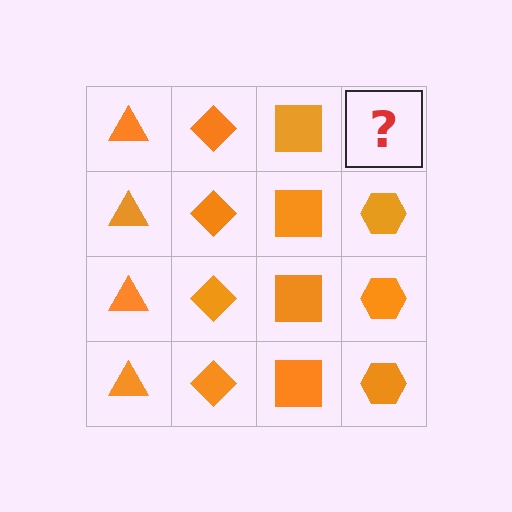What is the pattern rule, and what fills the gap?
The rule is that each column has a consistent shape. The gap should be filled with an orange hexagon.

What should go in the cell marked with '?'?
The missing cell should contain an orange hexagon.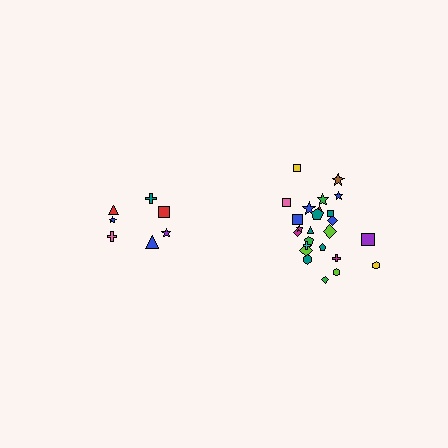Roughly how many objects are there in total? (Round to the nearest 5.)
Roughly 30 objects in total.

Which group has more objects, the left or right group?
The right group.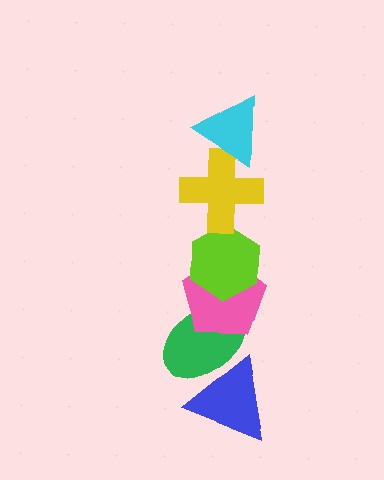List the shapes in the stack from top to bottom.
From top to bottom: the cyan triangle, the yellow cross, the lime hexagon, the pink pentagon, the green ellipse, the blue triangle.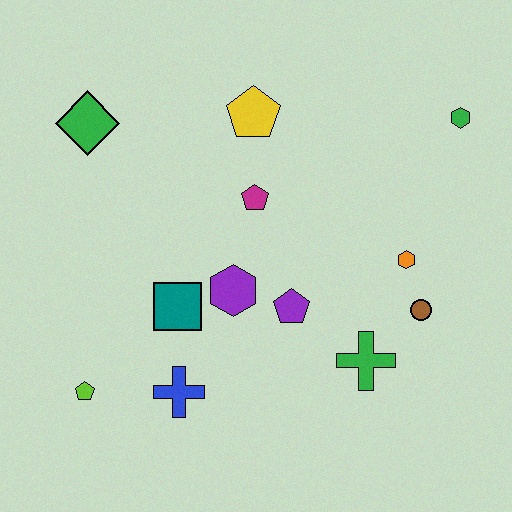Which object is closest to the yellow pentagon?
The magenta pentagon is closest to the yellow pentagon.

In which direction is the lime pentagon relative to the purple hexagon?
The lime pentagon is to the left of the purple hexagon.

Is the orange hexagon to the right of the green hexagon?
No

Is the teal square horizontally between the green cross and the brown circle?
No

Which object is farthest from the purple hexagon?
The green hexagon is farthest from the purple hexagon.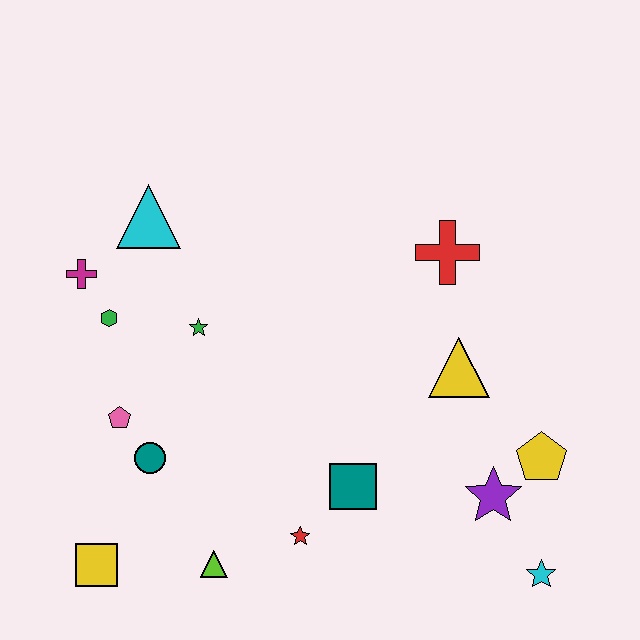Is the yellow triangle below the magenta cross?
Yes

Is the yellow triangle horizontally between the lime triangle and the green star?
No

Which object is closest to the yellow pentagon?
The purple star is closest to the yellow pentagon.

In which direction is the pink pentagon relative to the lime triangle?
The pink pentagon is above the lime triangle.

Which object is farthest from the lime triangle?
The red cross is farthest from the lime triangle.